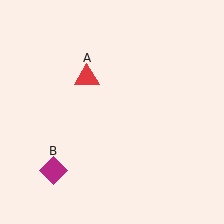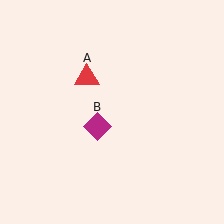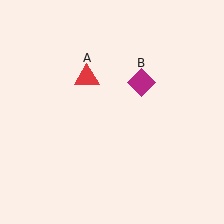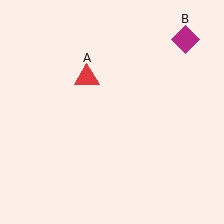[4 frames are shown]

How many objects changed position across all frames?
1 object changed position: magenta diamond (object B).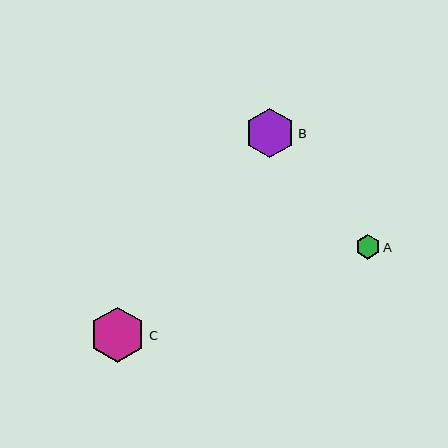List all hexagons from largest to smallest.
From largest to smallest: C, B, A.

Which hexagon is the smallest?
Hexagon A is the smallest with a size of approximately 25 pixels.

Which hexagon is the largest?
Hexagon C is the largest with a size of approximately 55 pixels.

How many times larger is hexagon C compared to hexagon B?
Hexagon C is approximately 1.1 times the size of hexagon B.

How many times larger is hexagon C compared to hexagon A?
Hexagon C is approximately 2.2 times the size of hexagon A.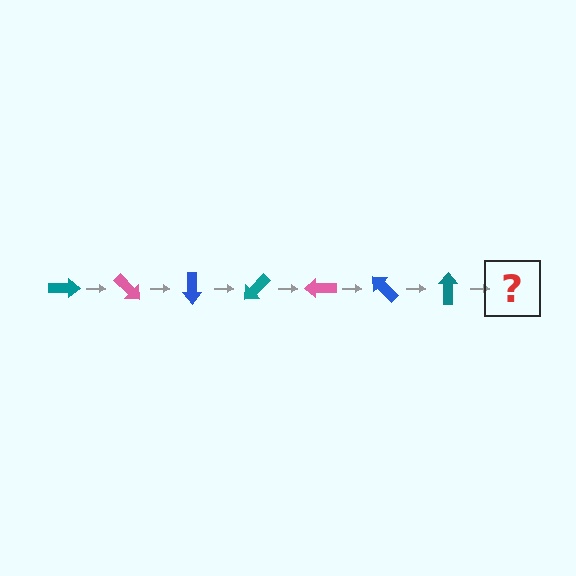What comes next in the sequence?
The next element should be a pink arrow, rotated 315 degrees from the start.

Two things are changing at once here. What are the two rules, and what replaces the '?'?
The two rules are that it rotates 45 degrees each step and the color cycles through teal, pink, and blue. The '?' should be a pink arrow, rotated 315 degrees from the start.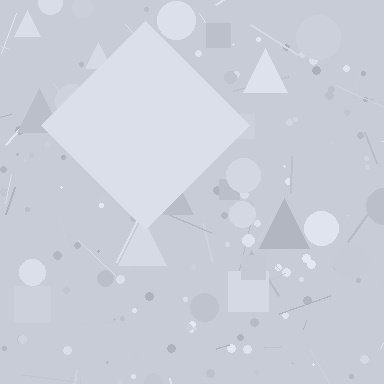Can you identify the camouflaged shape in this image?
The camouflaged shape is a diamond.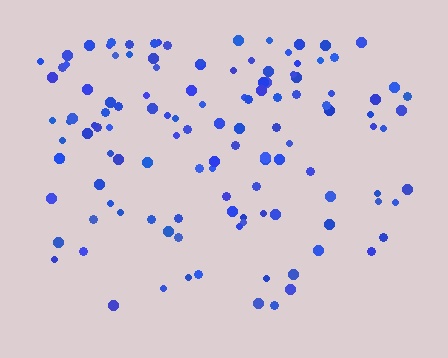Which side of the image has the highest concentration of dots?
The top.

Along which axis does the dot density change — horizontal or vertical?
Vertical.